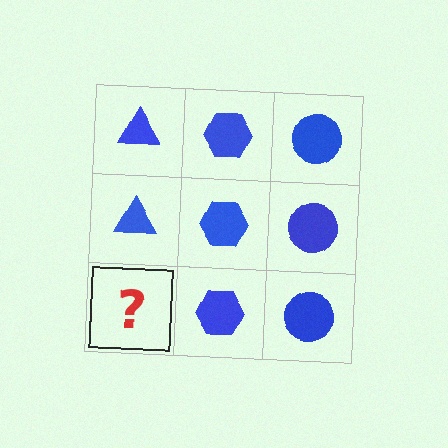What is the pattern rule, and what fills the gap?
The rule is that each column has a consistent shape. The gap should be filled with a blue triangle.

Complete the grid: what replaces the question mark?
The question mark should be replaced with a blue triangle.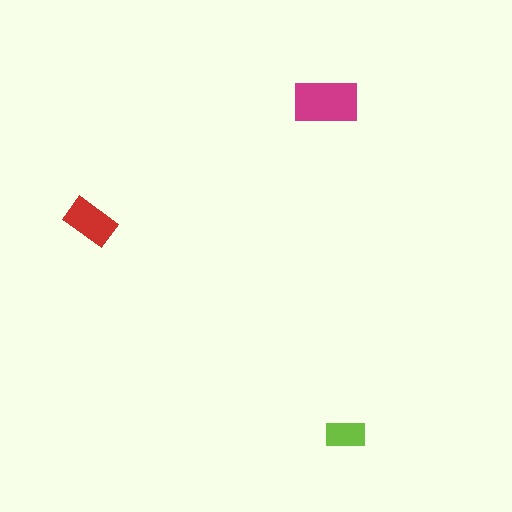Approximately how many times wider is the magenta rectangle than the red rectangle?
About 1.5 times wider.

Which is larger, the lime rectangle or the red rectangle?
The red one.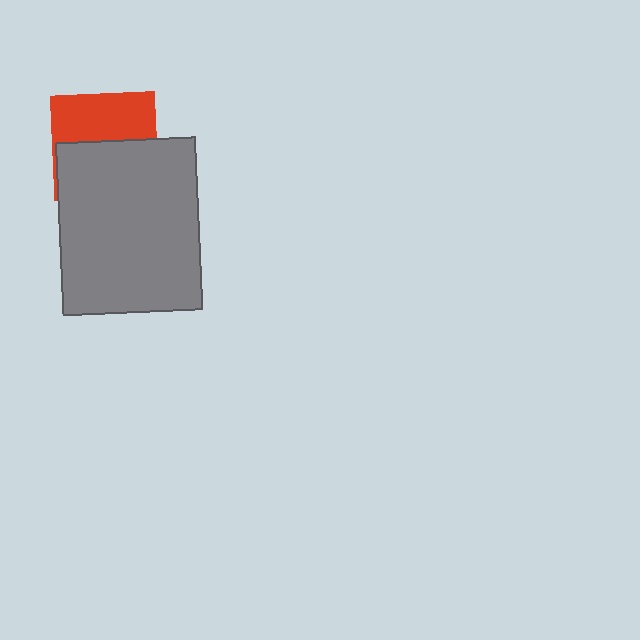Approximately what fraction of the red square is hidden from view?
Roughly 53% of the red square is hidden behind the gray rectangle.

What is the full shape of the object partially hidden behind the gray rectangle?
The partially hidden object is a red square.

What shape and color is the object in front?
The object in front is a gray rectangle.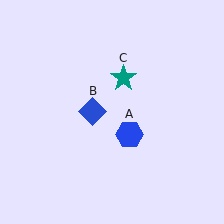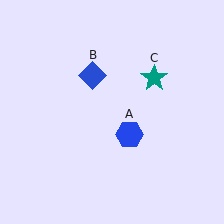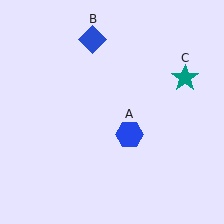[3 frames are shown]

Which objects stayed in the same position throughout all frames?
Blue hexagon (object A) remained stationary.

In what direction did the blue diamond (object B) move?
The blue diamond (object B) moved up.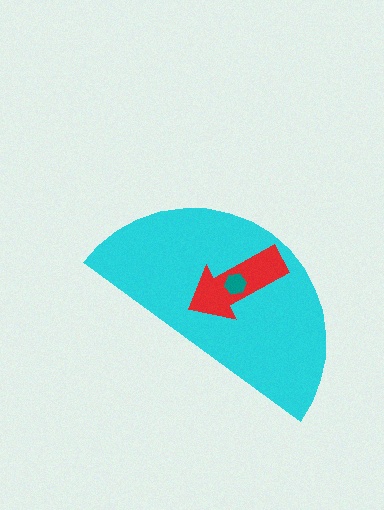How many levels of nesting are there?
3.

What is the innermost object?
The teal hexagon.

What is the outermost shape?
The cyan semicircle.